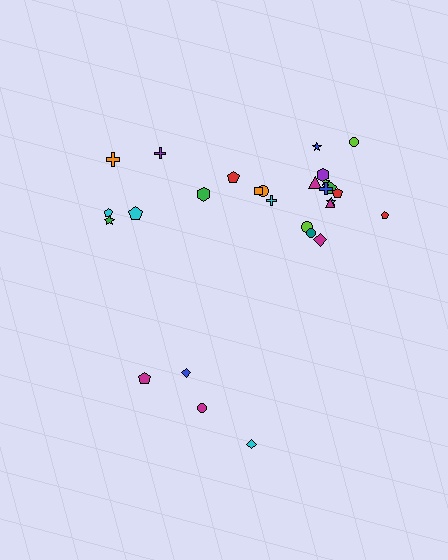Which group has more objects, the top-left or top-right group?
The top-right group.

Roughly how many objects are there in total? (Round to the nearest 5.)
Roughly 30 objects in total.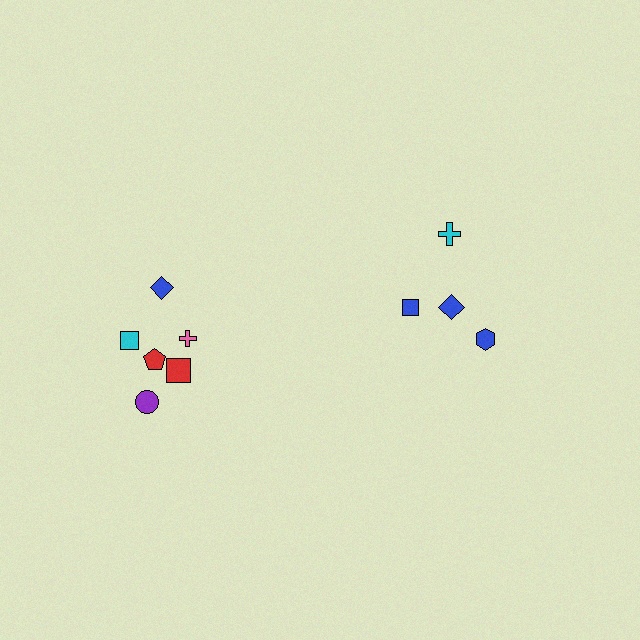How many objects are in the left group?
There are 6 objects.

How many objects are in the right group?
There are 4 objects.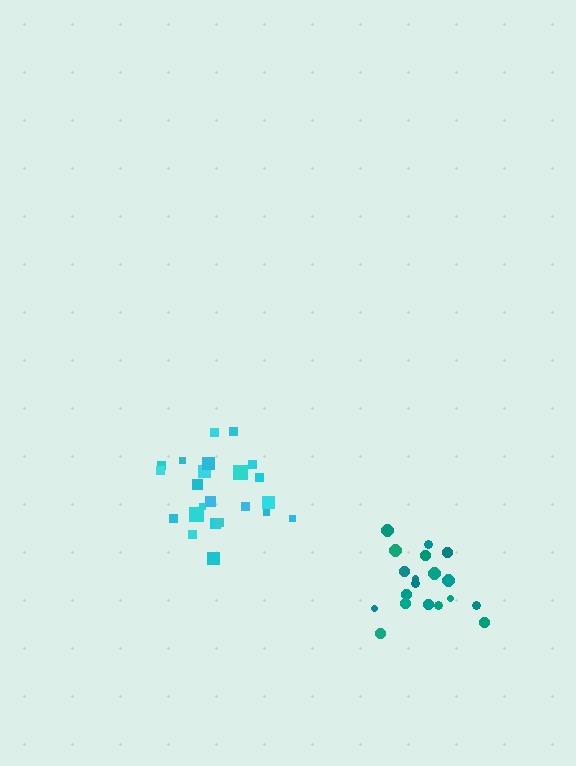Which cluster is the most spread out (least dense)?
Cyan.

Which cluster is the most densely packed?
Teal.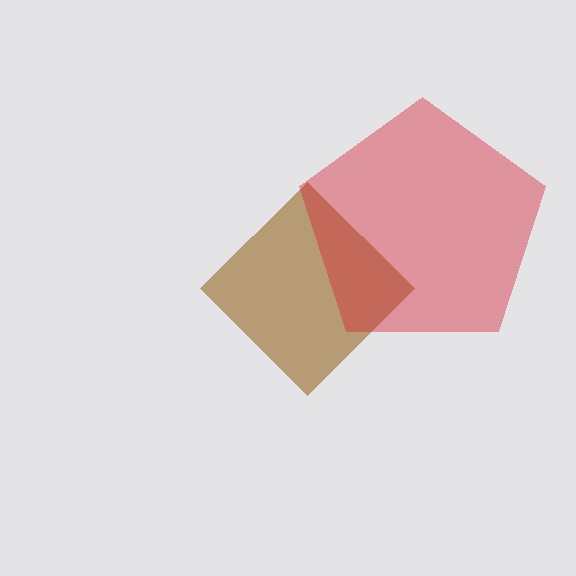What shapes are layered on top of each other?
The layered shapes are: a brown diamond, a red pentagon.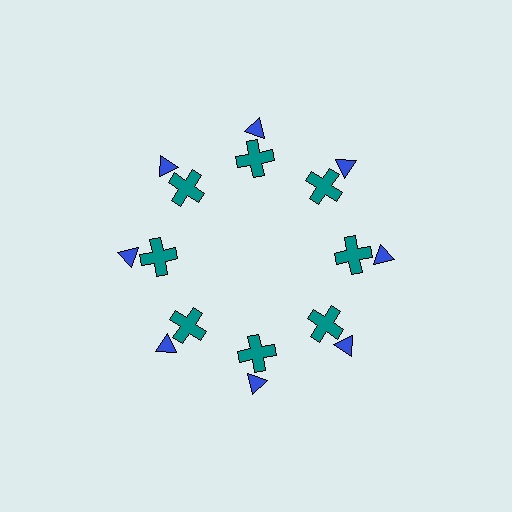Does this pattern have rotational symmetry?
Yes, this pattern has 8-fold rotational symmetry. It looks the same after rotating 45 degrees around the center.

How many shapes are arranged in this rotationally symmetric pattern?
There are 16 shapes, arranged in 8 groups of 2.